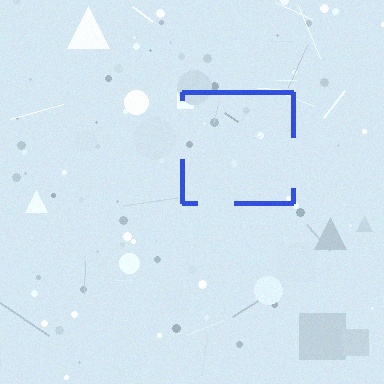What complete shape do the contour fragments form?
The contour fragments form a square.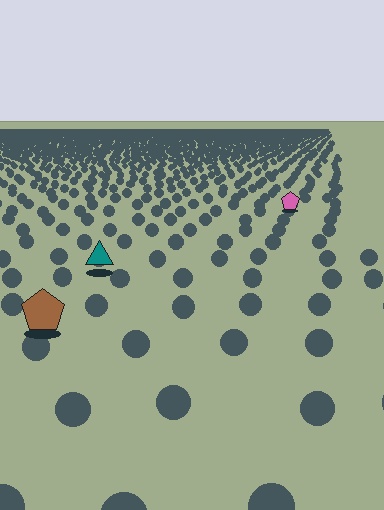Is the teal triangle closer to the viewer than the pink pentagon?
Yes. The teal triangle is closer — you can tell from the texture gradient: the ground texture is coarser near it.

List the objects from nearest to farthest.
From nearest to farthest: the brown pentagon, the teal triangle, the pink pentagon.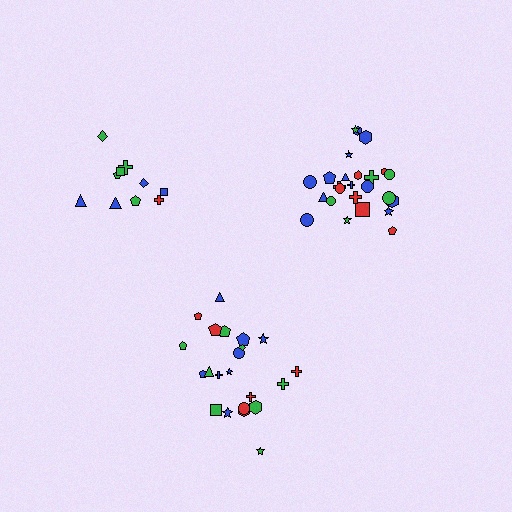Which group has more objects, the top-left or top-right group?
The top-right group.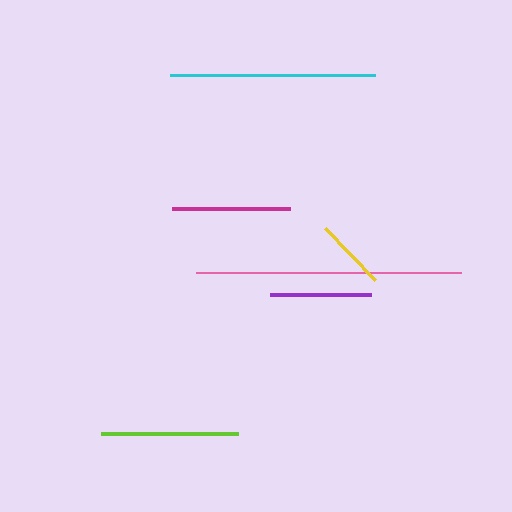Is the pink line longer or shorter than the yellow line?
The pink line is longer than the yellow line.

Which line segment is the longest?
The pink line is the longest at approximately 266 pixels.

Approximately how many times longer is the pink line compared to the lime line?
The pink line is approximately 1.9 times the length of the lime line.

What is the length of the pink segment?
The pink segment is approximately 266 pixels long.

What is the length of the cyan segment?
The cyan segment is approximately 205 pixels long.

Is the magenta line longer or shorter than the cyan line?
The cyan line is longer than the magenta line.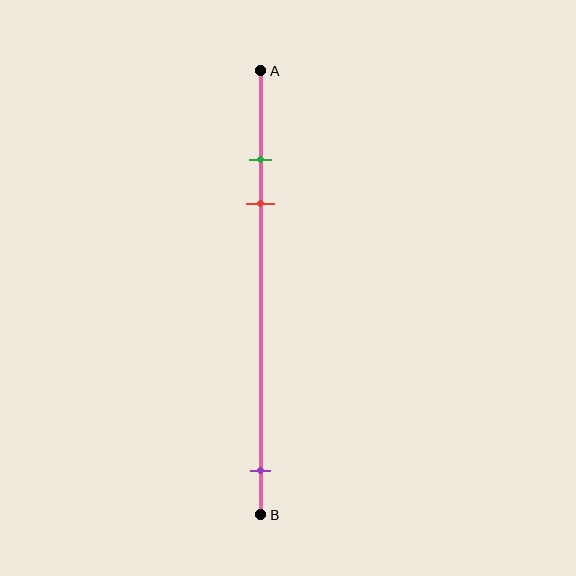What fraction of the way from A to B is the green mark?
The green mark is approximately 20% (0.2) of the way from A to B.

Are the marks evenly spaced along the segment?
No, the marks are not evenly spaced.